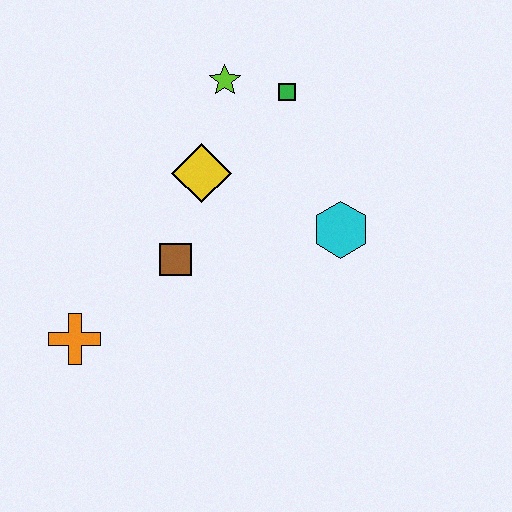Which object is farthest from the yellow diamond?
The orange cross is farthest from the yellow diamond.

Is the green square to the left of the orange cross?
No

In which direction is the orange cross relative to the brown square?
The orange cross is to the left of the brown square.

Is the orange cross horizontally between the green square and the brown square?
No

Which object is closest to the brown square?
The yellow diamond is closest to the brown square.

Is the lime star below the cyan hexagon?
No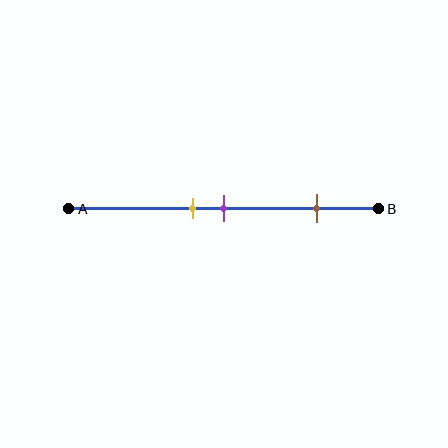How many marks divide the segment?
There are 3 marks dividing the segment.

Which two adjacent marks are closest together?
The yellow and purple marks are the closest adjacent pair.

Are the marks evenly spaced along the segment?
No, the marks are not evenly spaced.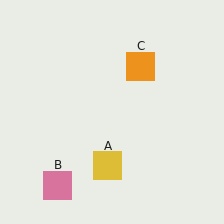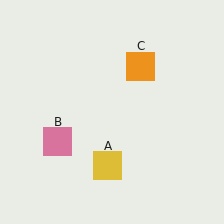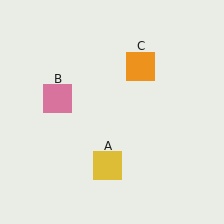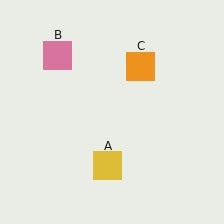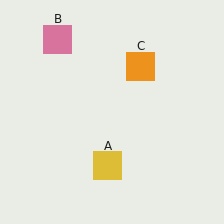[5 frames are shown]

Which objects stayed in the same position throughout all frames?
Yellow square (object A) and orange square (object C) remained stationary.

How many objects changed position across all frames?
1 object changed position: pink square (object B).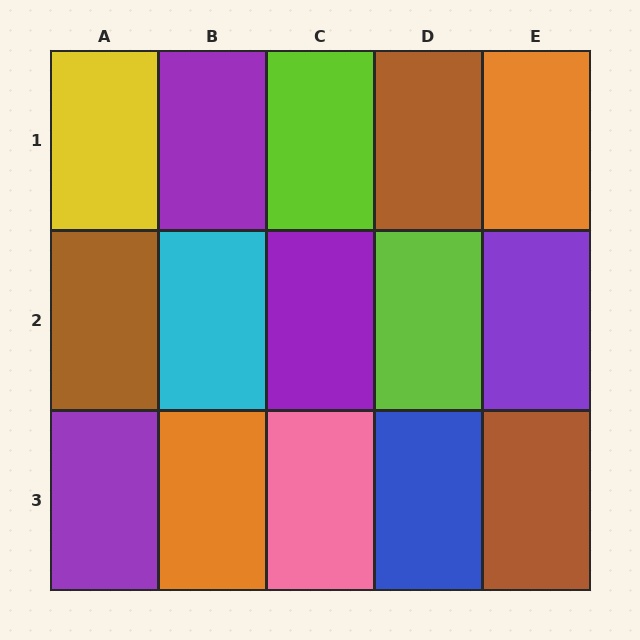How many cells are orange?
2 cells are orange.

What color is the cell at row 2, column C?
Purple.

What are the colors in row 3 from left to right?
Purple, orange, pink, blue, brown.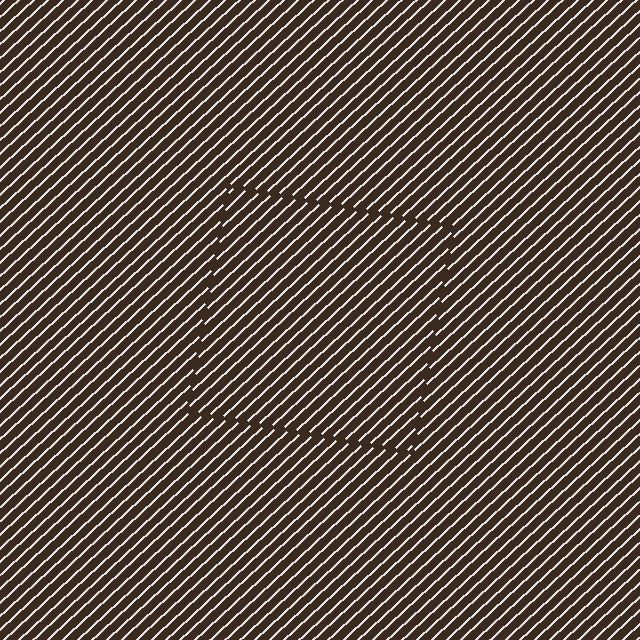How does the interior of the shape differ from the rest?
The interior of the shape contains the same grating, shifted by half a period — the contour is defined by the phase discontinuity where line-ends from the inner and outer gratings abut.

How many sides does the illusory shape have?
4 sides — the line-ends trace a square.